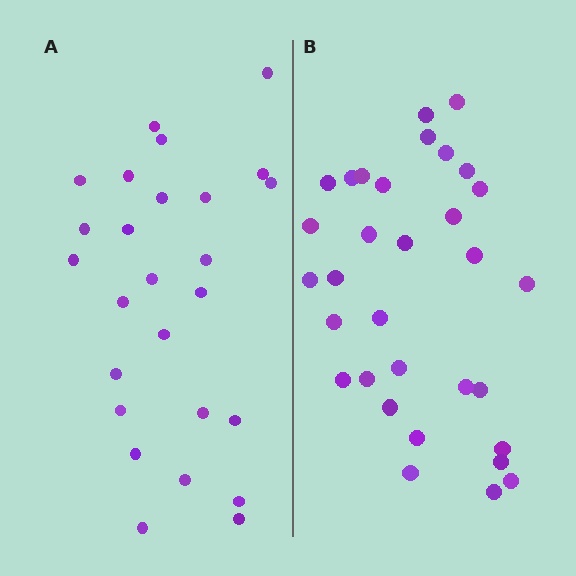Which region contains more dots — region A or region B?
Region B (the right region) has more dots.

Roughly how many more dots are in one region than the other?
Region B has about 6 more dots than region A.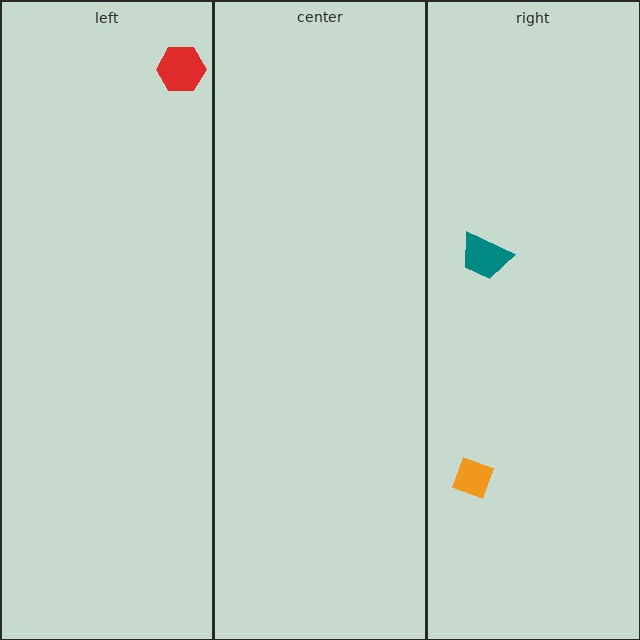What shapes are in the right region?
The orange diamond, the teal trapezoid.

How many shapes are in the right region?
2.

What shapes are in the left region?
The red hexagon.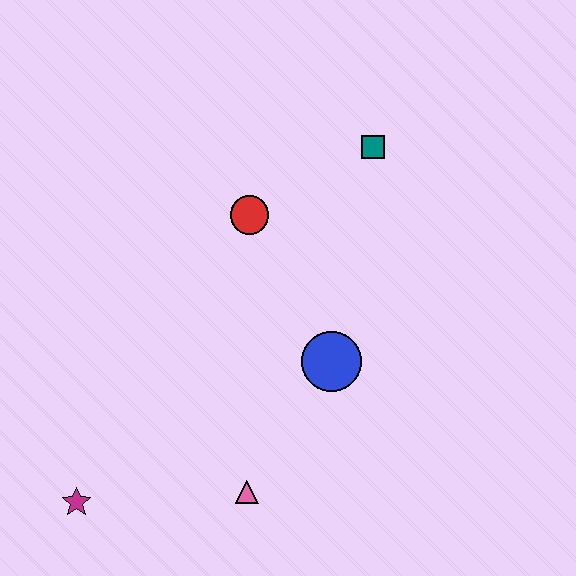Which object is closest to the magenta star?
The pink triangle is closest to the magenta star.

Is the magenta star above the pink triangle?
No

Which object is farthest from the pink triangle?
The teal square is farthest from the pink triangle.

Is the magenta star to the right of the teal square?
No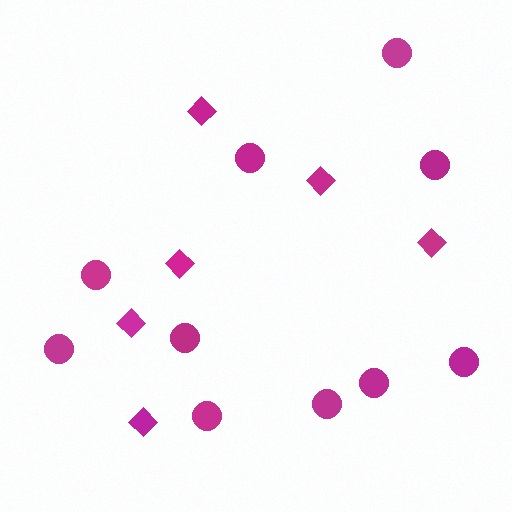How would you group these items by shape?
There are 2 groups: one group of diamonds (6) and one group of circles (10).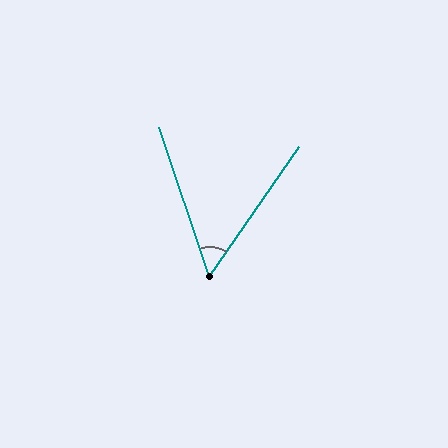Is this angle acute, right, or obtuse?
It is acute.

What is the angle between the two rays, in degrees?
Approximately 53 degrees.